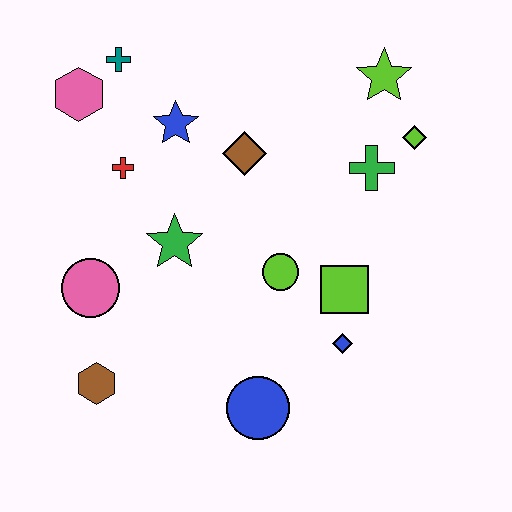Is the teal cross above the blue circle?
Yes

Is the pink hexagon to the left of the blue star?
Yes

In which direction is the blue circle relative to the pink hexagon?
The blue circle is below the pink hexagon.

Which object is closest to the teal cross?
The pink hexagon is closest to the teal cross.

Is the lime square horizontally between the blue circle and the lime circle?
No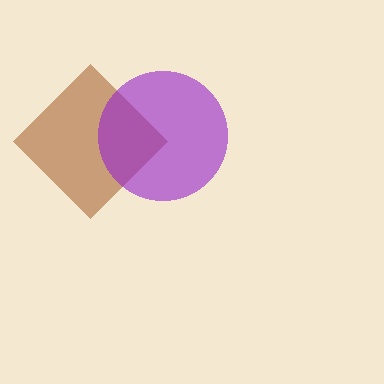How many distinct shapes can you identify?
There are 2 distinct shapes: a brown diamond, a purple circle.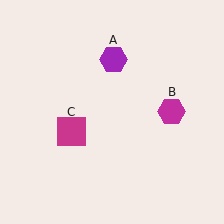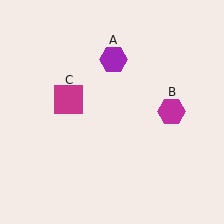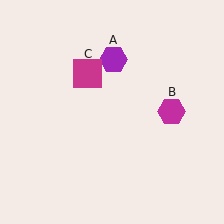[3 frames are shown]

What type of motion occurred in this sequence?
The magenta square (object C) rotated clockwise around the center of the scene.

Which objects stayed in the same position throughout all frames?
Purple hexagon (object A) and magenta hexagon (object B) remained stationary.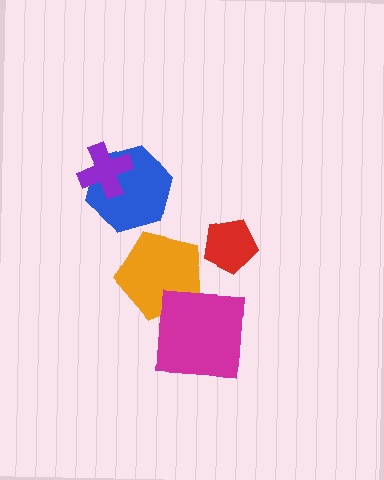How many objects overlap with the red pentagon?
0 objects overlap with the red pentagon.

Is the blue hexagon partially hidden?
Yes, it is partially covered by another shape.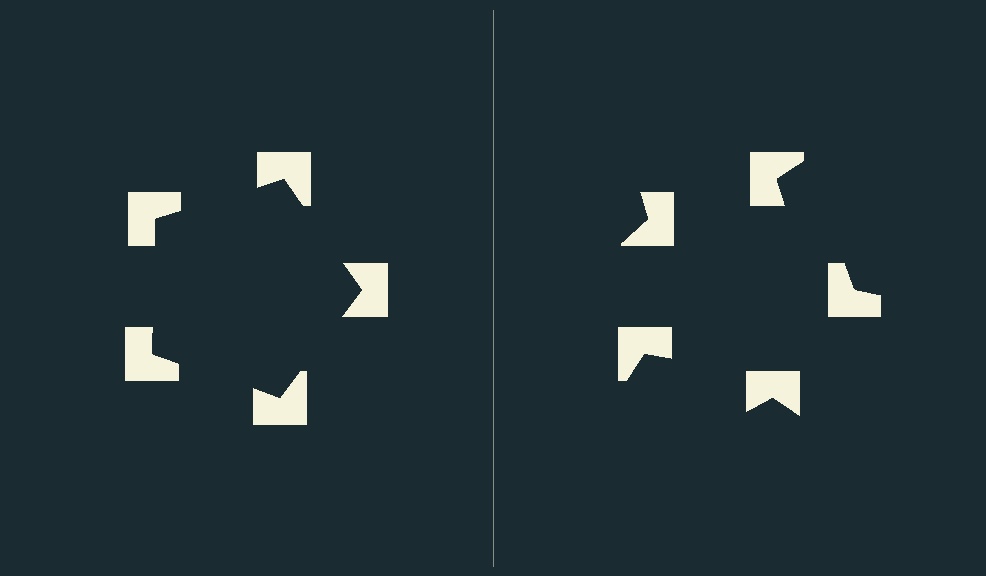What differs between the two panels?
The notched squares are positioned identically on both sides; only the wedge orientations differ. On the left they align to a pentagon; on the right they are misaligned.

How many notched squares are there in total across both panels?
10 — 5 on each side.